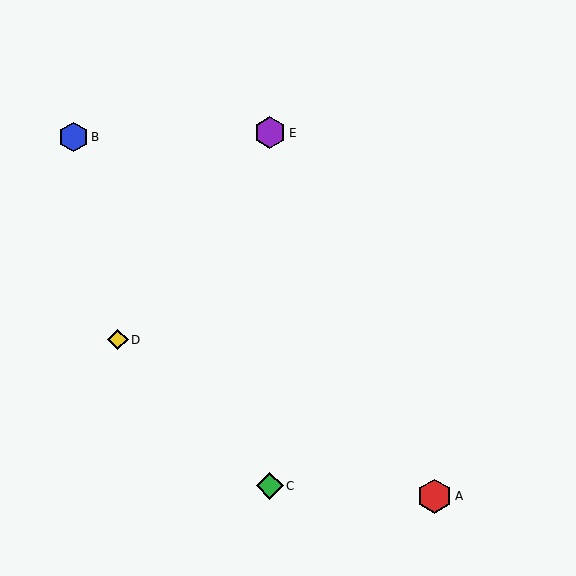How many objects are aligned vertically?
2 objects (C, E) are aligned vertically.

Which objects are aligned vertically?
Objects C, E are aligned vertically.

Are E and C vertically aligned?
Yes, both are at x≈270.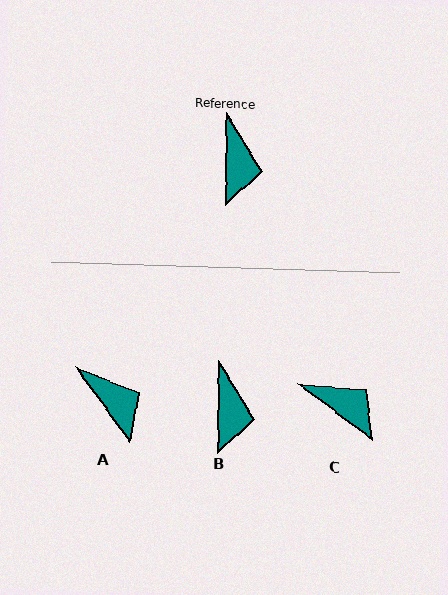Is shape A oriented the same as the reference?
No, it is off by about 37 degrees.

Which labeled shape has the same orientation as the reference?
B.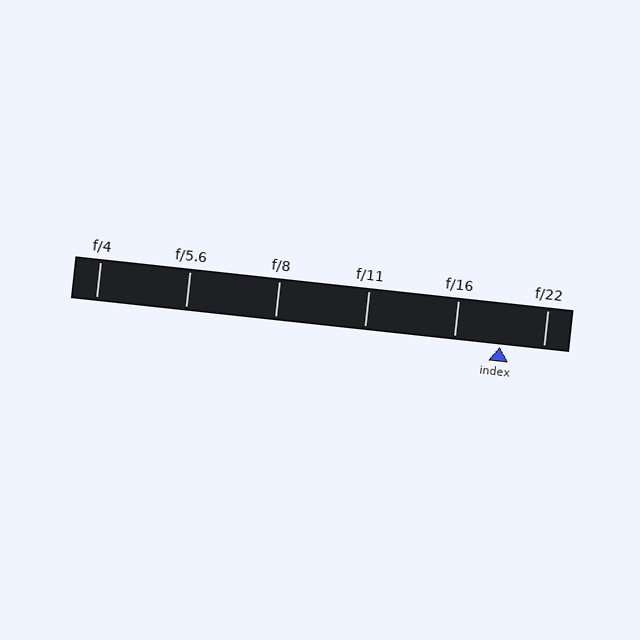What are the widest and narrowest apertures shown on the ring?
The widest aperture shown is f/4 and the narrowest is f/22.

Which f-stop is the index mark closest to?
The index mark is closest to f/22.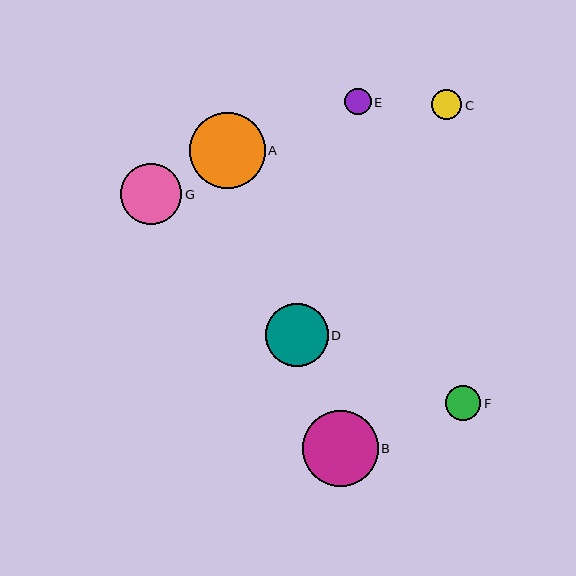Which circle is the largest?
Circle A is the largest with a size of approximately 76 pixels.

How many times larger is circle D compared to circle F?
Circle D is approximately 1.8 times the size of circle F.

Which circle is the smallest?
Circle E is the smallest with a size of approximately 26 pixels.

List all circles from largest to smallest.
From largest to smallest: A, B, D, G, F, C, E.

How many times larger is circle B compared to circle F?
Circle B is approximately 2.1 times the size of circle F.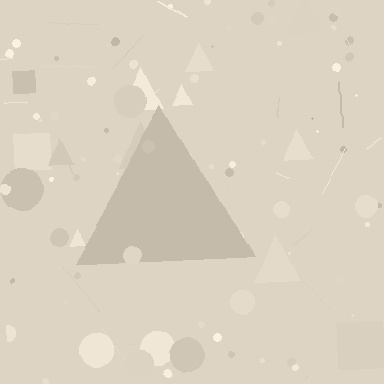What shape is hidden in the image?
A triangle is hidden in the image.